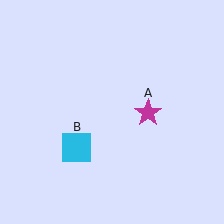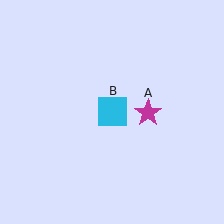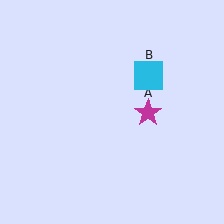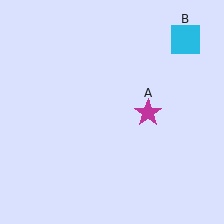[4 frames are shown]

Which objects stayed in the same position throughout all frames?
Magenta star (object A) remained stationary.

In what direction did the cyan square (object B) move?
The cyan square (object B) moved up and to the right.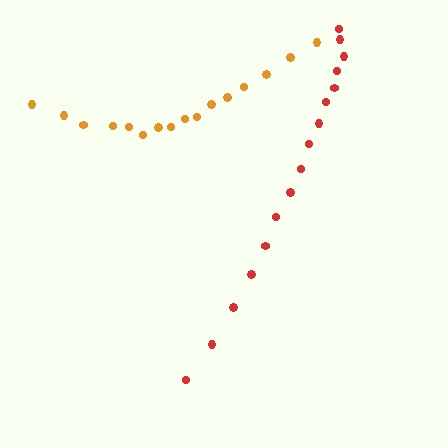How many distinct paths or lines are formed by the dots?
There are 2 distinct paths.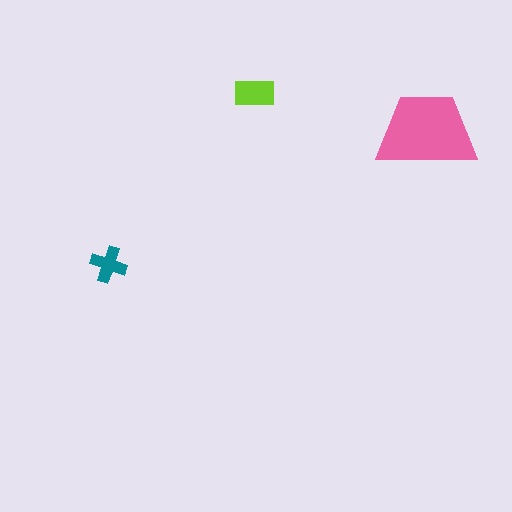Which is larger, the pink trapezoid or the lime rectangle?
The pink trapezoid.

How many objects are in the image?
There are 3 objects in the image.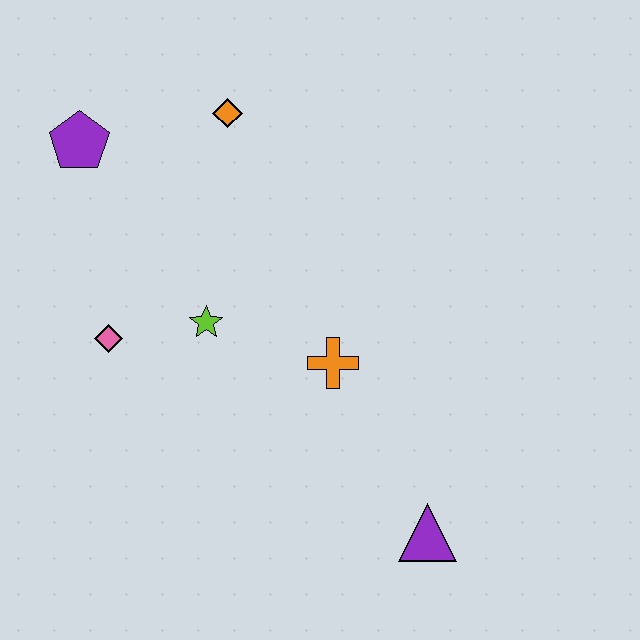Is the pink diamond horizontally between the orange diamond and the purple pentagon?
Yes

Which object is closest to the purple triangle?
The orange cross is closest to the purple triangle.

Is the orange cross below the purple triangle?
No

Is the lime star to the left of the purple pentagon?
No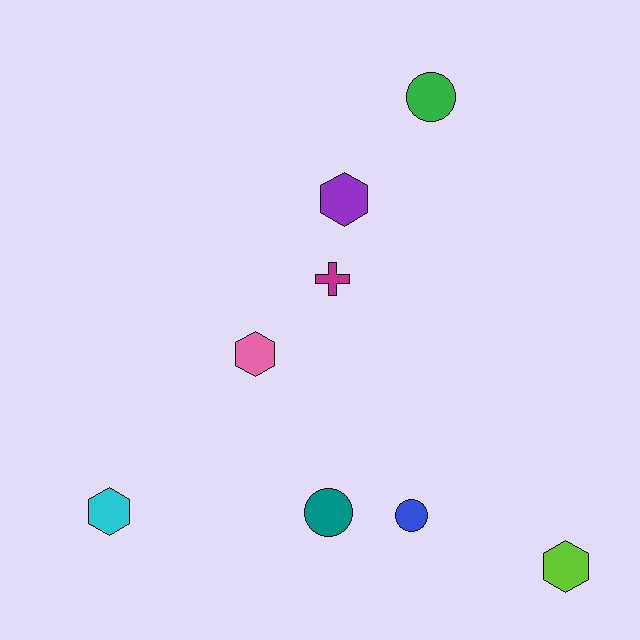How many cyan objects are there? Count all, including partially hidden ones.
There is 1 cyan object.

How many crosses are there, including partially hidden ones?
There is 1 cross.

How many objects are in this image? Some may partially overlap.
There are 8 objects.